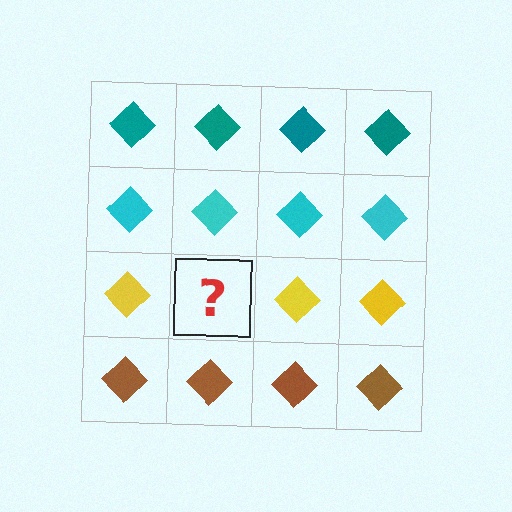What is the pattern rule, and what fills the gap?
The rule is that each row has a consistent color. The gap should be filled with a yellow diamond.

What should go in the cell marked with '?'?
The missing cell should contain a yellow diamond.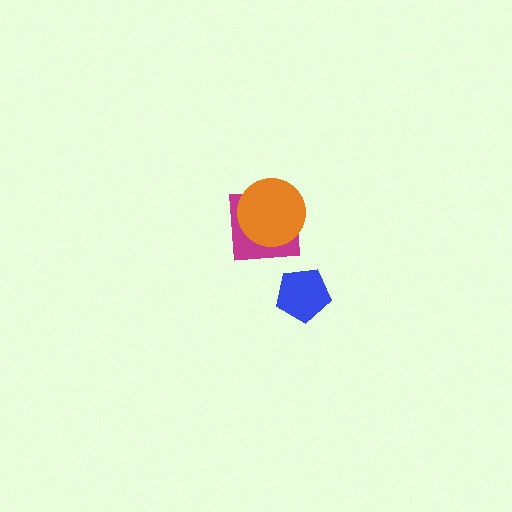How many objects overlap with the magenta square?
1 object overlaps with the magenta square.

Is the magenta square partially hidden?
Yes, it is partially covered by another shape.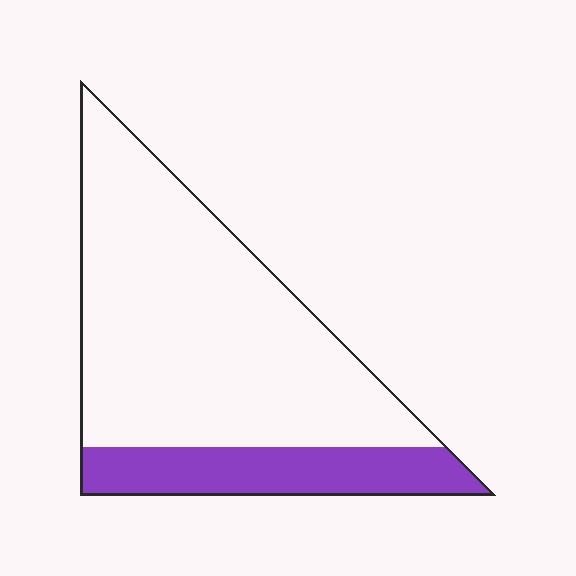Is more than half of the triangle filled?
No.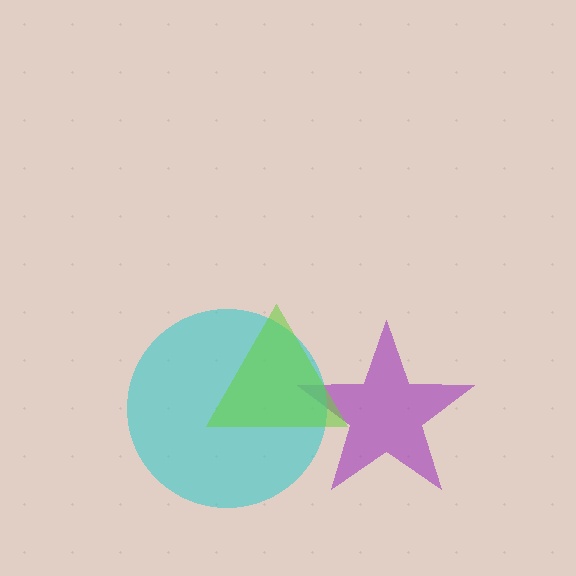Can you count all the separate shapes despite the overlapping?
Yes, there are 3 separate shapes.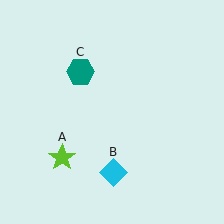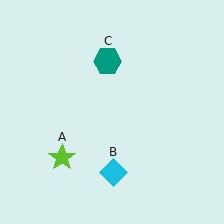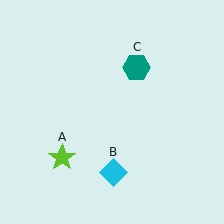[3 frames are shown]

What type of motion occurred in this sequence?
The teal hexagon (object C) rotated clockwise around the center of the scene.